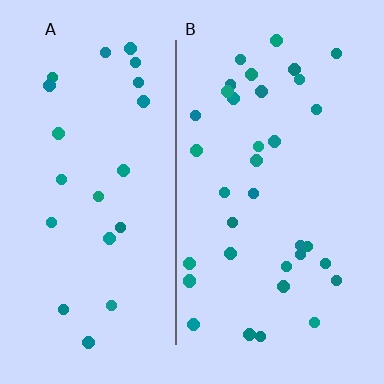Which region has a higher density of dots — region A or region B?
B (the right).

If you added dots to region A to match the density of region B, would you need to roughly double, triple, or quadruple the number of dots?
Approximately double.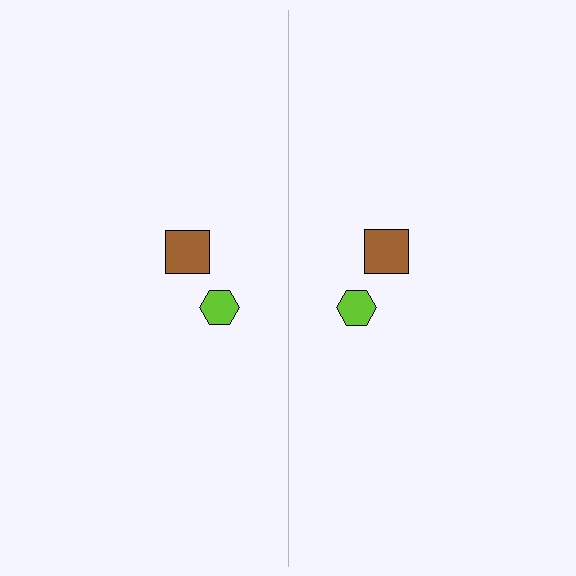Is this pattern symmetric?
Yes, this pattern has bilateral (reflection) symmetry.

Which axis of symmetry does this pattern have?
The pattern has a vertical axis of symmetry running through the center of the image.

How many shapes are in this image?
There are 4 shapes in this image.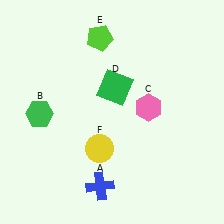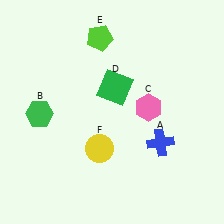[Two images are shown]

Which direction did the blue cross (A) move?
The blue cross (A) moved right.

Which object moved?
The blue cross (A) moved right.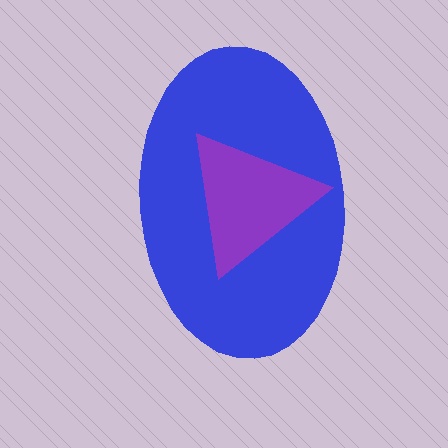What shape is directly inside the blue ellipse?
The purple triangle.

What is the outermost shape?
The blue ellipse.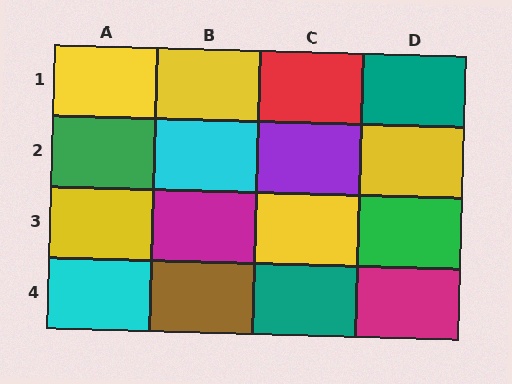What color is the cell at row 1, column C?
Red.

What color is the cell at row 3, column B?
Magenta.